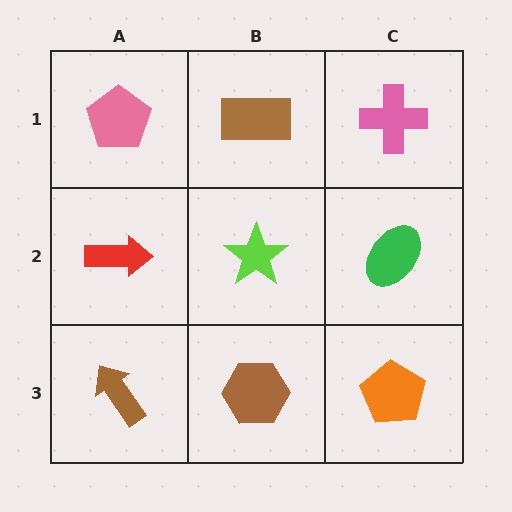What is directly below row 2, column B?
A brown hexagon.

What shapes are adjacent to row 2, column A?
A pink pentagon (row 1, column A), a brown arrow (row 3, column A), a lime star (row 2, column B).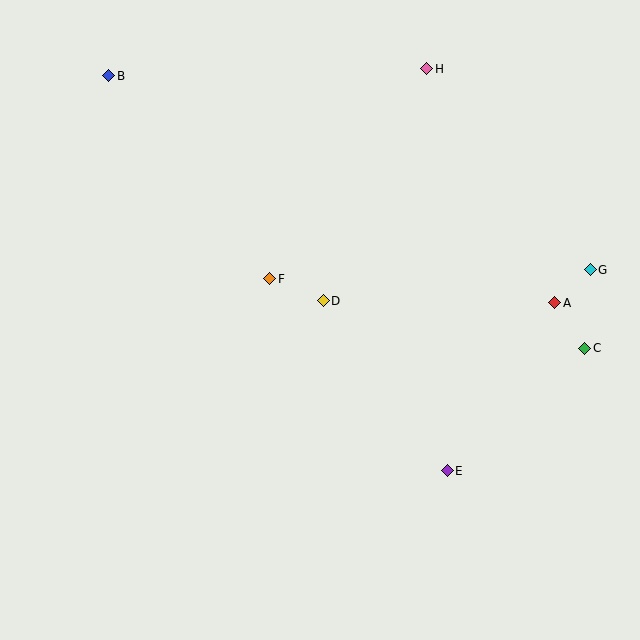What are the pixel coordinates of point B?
Point B is at (109, 76).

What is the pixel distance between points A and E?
The distance between A and E is 199 pixels.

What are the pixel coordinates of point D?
Point D is at (323, 301).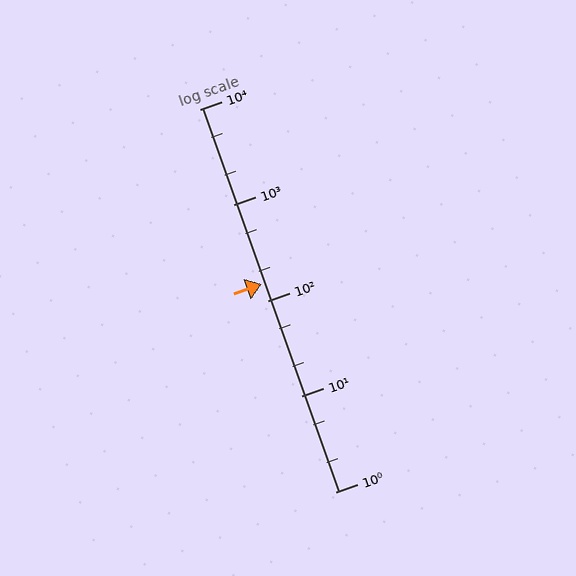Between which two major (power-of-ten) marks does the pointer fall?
The pointer is between 100 and 1000.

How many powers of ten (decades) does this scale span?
The scale spans 4 decades, from 1 to 10000.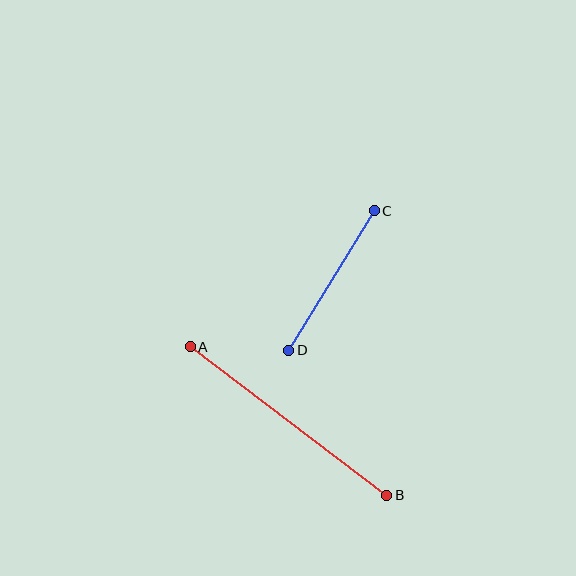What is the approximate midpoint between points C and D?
The midpoint is at approximately (331, 281) pixels.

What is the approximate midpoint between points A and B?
The midpoint is at approximately (289, 421) pixels.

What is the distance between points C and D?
The distance is approximately 164 pixels.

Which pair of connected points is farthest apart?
Points A and B are farthest apart.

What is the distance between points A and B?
The distance is approximately 246 pixels.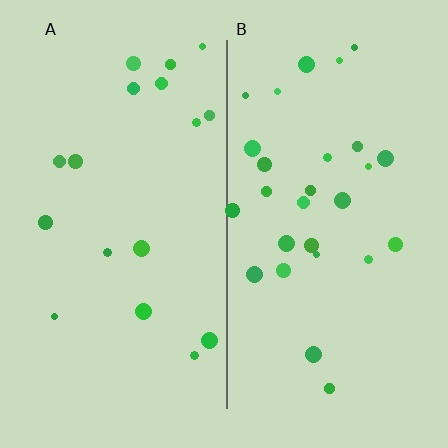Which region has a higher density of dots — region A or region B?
B (the right).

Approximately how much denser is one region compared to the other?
Approximately 1.6× — region B over region A.